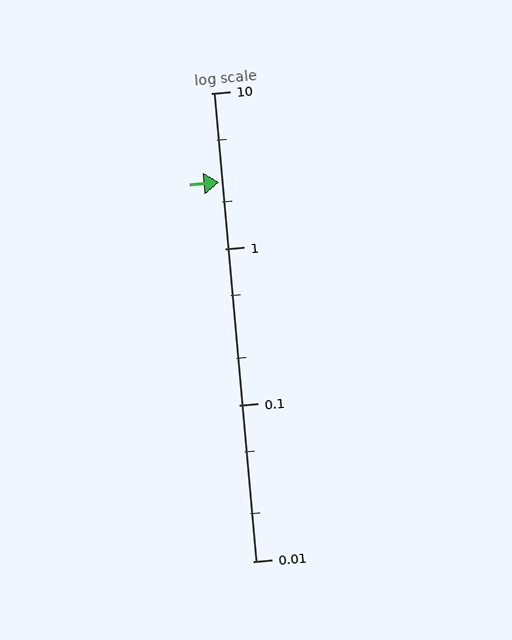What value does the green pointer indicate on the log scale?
The pointer indicates approximately 2.7.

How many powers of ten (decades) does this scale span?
The scale spans 3 decades, from 0.01 to 10.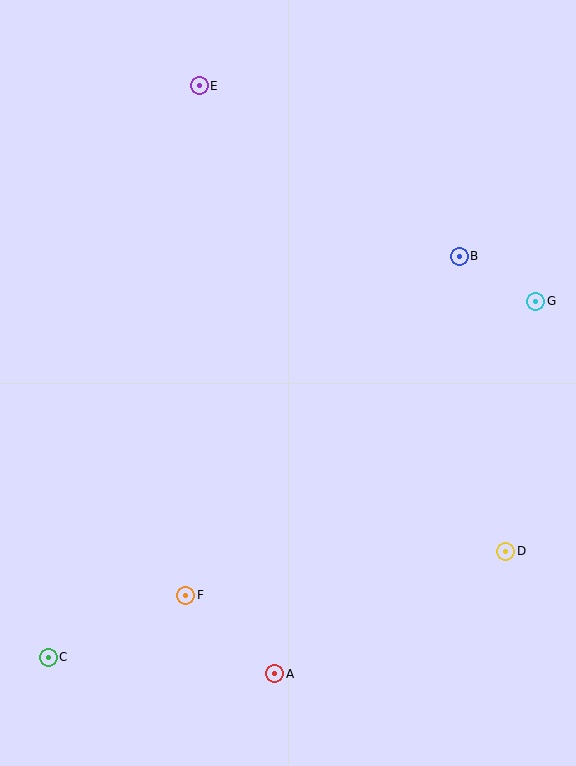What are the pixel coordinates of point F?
Point F is at (186, 595).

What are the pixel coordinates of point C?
Point C is at (48, 657).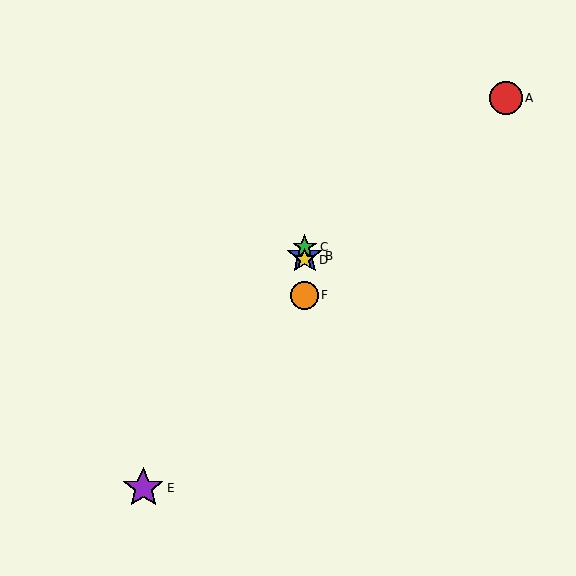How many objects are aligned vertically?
4 objects (B, C, D, F) are aligned vertically.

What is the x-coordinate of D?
Object D is at x≈305.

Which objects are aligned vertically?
Objects B, C, D, F are aligned vertically.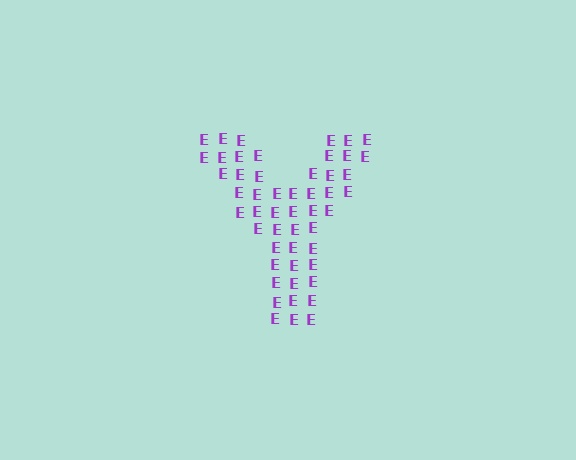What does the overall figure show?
The overall figure shows the letter Y.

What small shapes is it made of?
It is made of small letter E's.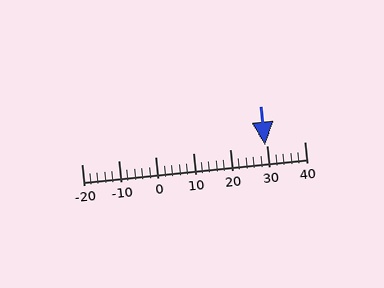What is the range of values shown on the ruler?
The ruler shows values from -20 to 40.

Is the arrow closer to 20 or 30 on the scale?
The arrow is closer to 30.